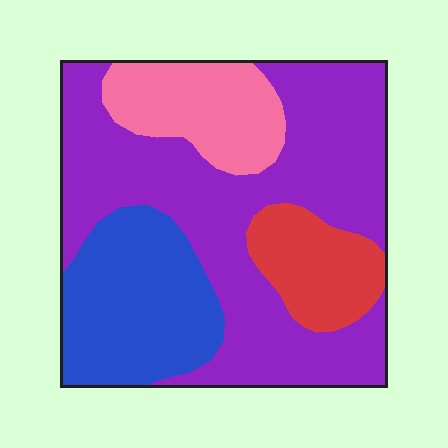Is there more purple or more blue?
Purple.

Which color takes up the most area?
Purple, at roughly 50%.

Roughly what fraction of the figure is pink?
Pink covers about 15% of the figure.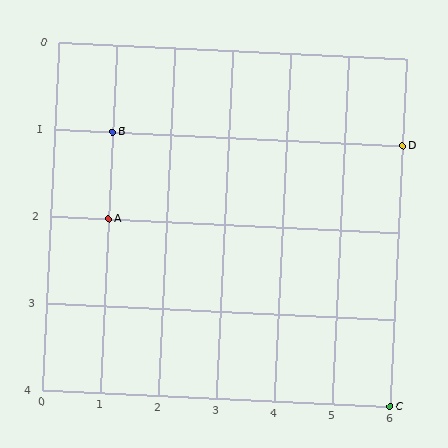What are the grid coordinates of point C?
Point C is at grid coordinates (6, 4).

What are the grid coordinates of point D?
Point D is at grid coordinates (6, 1).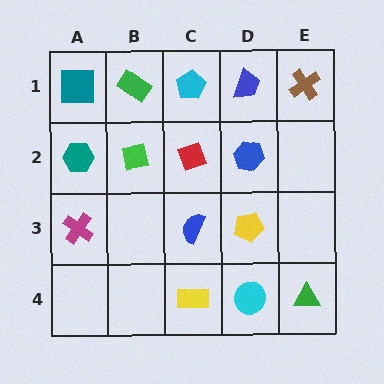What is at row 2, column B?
A green square.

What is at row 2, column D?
A blue hexagon.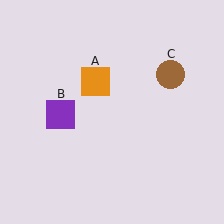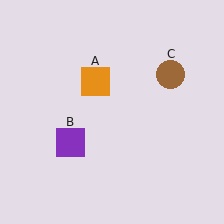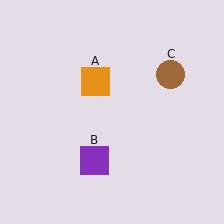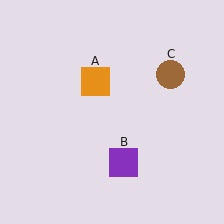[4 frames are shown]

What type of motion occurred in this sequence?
The purple square (object B) rotated counterclockwise around the center of the scene.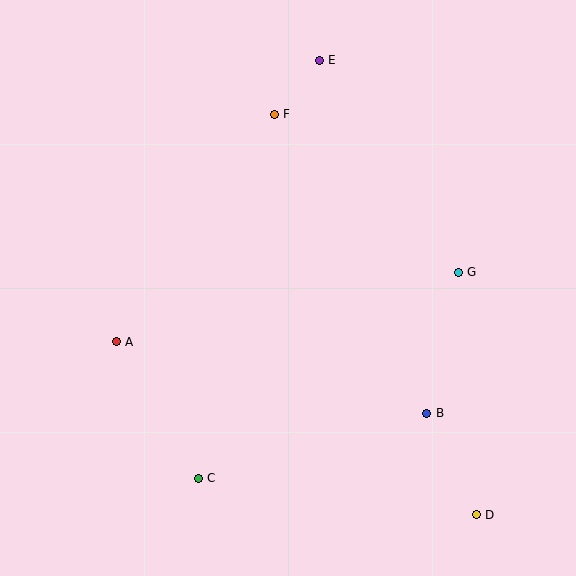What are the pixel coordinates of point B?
Point B is at (427, 413).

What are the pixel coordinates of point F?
Point F is at (274, 114).